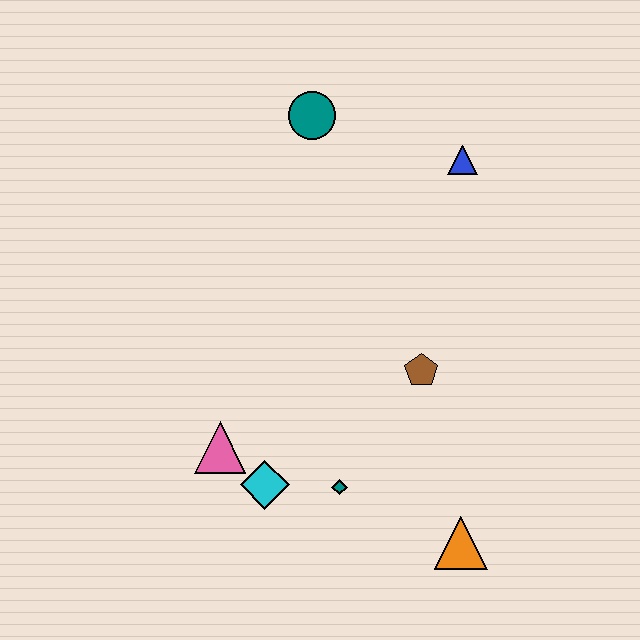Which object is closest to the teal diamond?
The cyan diamond is closest to the teal diamond.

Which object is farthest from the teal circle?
The orange triangle is farthest from the teal circle.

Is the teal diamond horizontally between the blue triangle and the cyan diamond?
Yes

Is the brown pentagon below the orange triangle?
No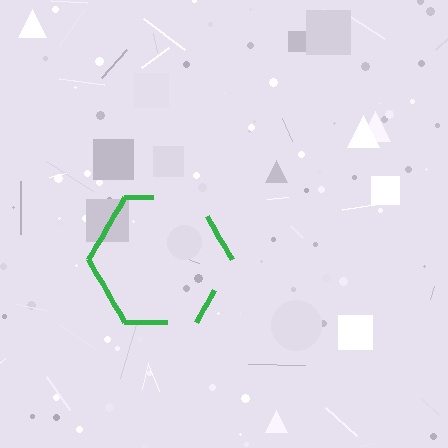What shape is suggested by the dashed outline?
The dashed outline suggests a hexagon.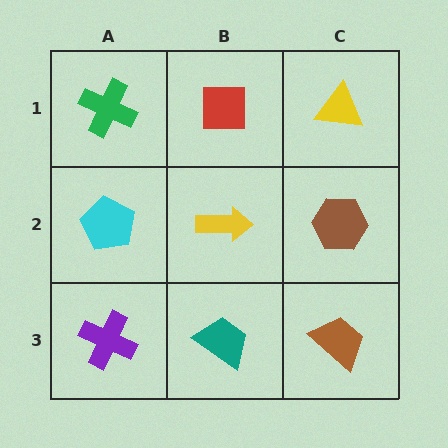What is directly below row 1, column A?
A cyan pentagon.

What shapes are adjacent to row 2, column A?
A green cross (row 1, column A), a purple cross (row 3, column A), a yellow arrow (row 2, column B).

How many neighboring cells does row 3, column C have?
2.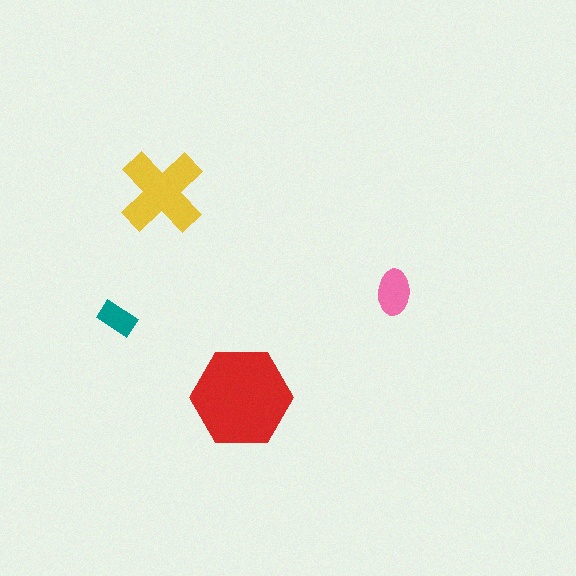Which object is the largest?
The red hexagon.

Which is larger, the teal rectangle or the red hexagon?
The red hexagon.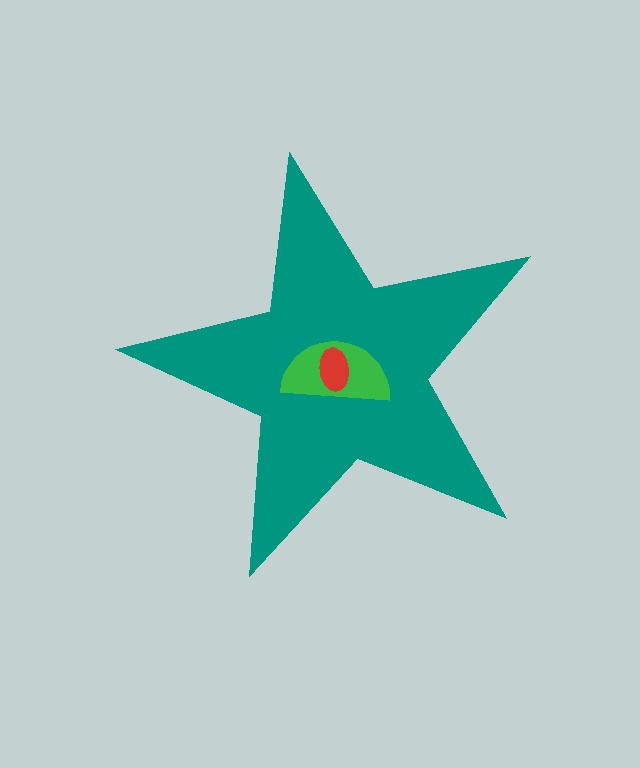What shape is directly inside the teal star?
The green semicircle.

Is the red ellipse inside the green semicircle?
Yes.